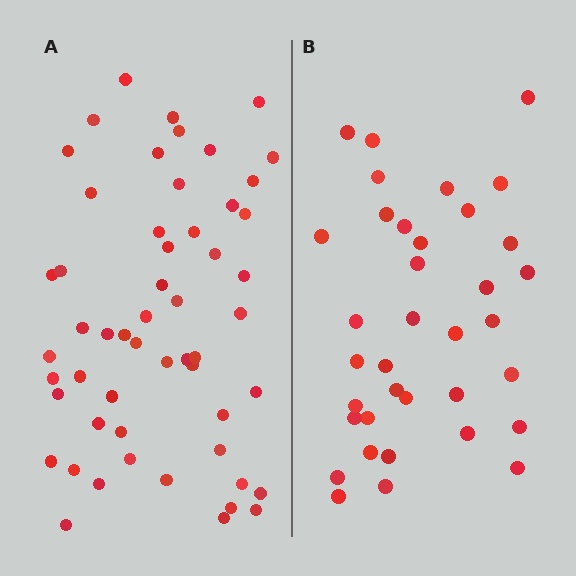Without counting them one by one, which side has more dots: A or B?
Region A (the left region) has more dots.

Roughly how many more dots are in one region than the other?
Region A has approximately 20 more dots than region B.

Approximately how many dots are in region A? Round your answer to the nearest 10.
About 50 dots. (The exact count is 54, which rounds to 50.)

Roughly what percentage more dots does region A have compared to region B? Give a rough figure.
About 50% more.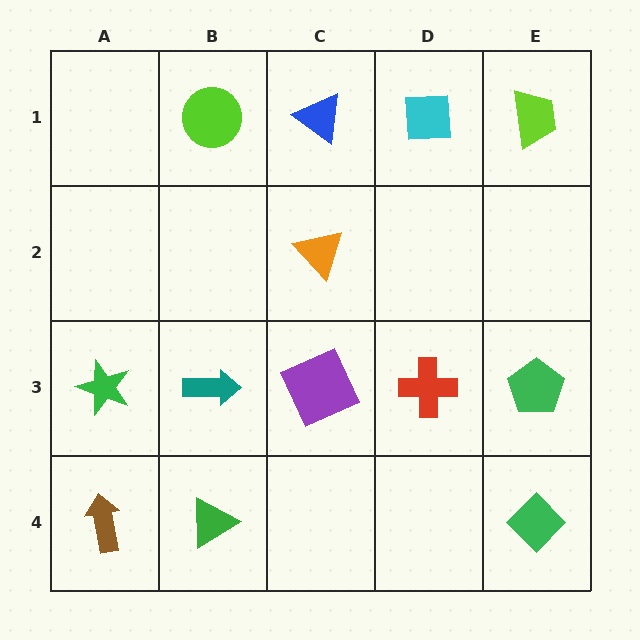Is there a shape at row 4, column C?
No, that cell is empty.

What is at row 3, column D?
A red cross.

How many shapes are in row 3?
5 shapes.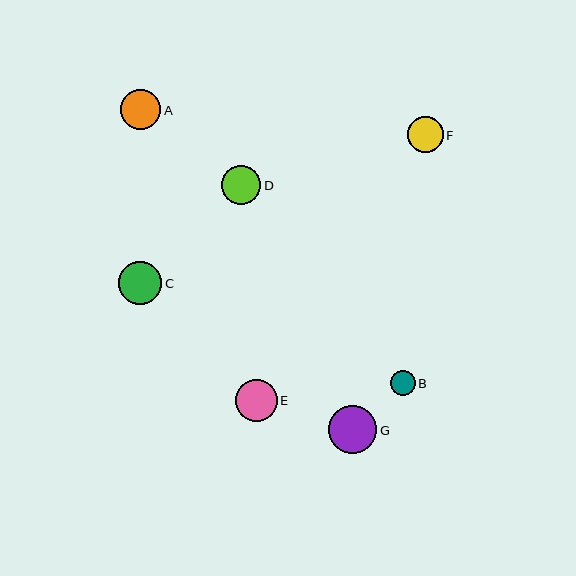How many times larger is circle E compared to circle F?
Circle E is approximately 1.2 times the size of circle F.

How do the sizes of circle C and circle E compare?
Circle C and circle E are approximately the same size.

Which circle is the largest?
Circle G is the largest with a size of approximately 48 pixels.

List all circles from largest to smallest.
From largest to smallest: G, C, E, A, D, F, B.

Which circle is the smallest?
Circle B is the smallest with a size of approximately 25 pixels.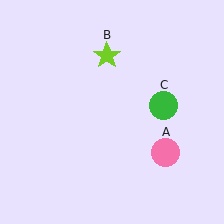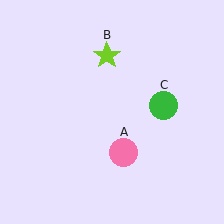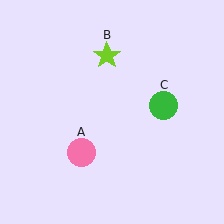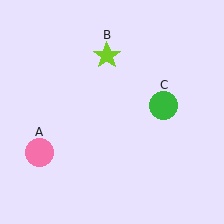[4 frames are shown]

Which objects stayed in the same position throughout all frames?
Lime star (object B) and green circle (object C) remained stationary.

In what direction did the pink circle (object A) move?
The pink circle (object A) moved left.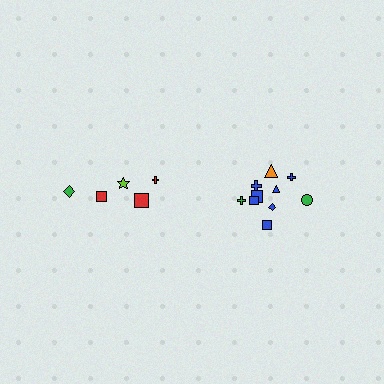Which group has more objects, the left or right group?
The right group.